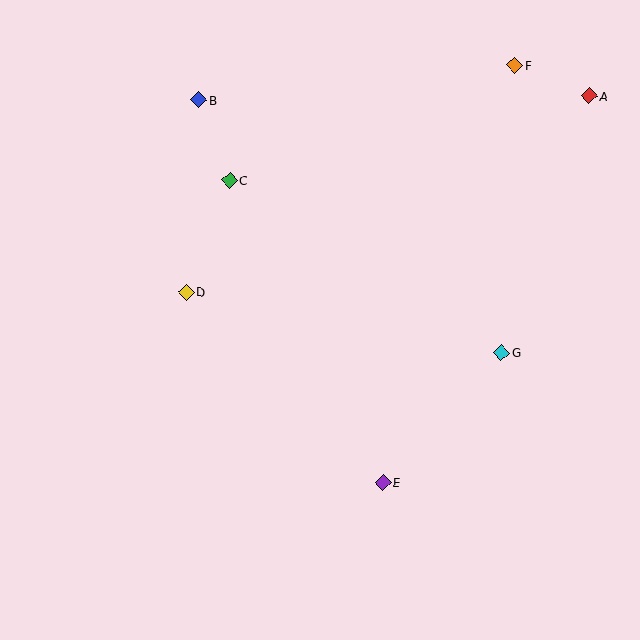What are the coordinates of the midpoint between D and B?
The midpoint between D and B is at (193, 196).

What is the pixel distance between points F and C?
The distance between F and C is 307 pixels.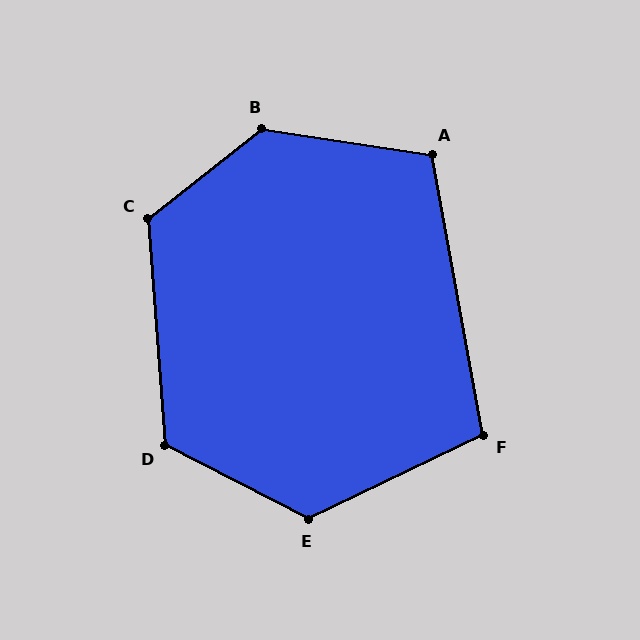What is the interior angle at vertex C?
Approximately 124 degrees (obtuse).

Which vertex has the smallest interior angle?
F, at approximately 105 degrees.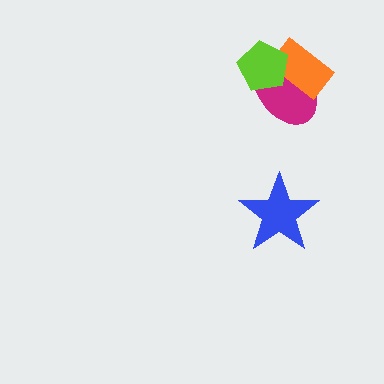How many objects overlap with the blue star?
0 objects overlap with the blue star.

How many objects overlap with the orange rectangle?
2 objects overlap with the orange rectangle.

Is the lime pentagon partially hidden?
No, no other shape covers it.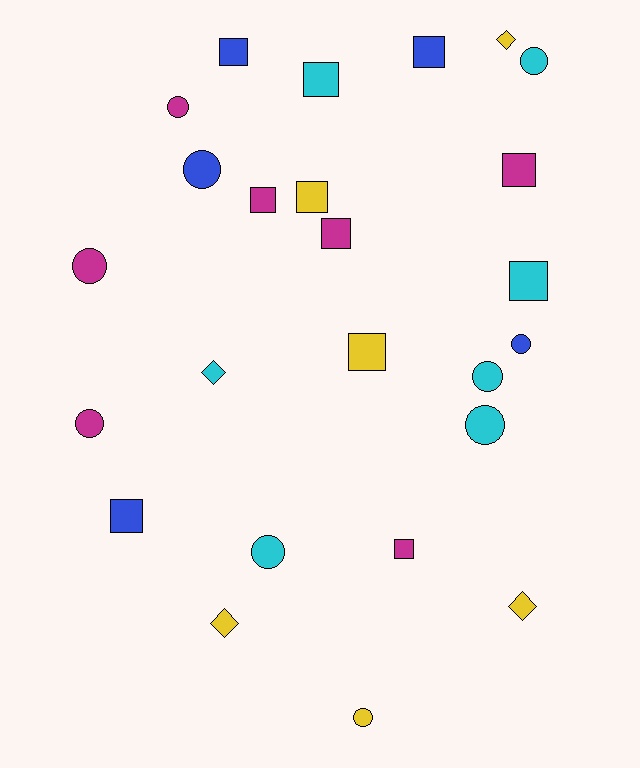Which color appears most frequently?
Magenta, with 7 objects.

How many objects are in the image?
There are 25 objects.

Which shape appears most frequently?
Square, with 11 objects.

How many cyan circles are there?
There are 4 cyan circles.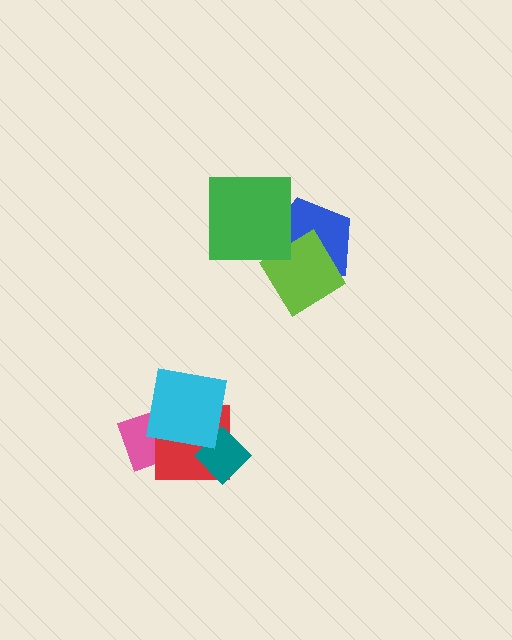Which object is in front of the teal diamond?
The cyan square is in front of the teal diamond.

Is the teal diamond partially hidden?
Yes, it is partially covered by another shape.